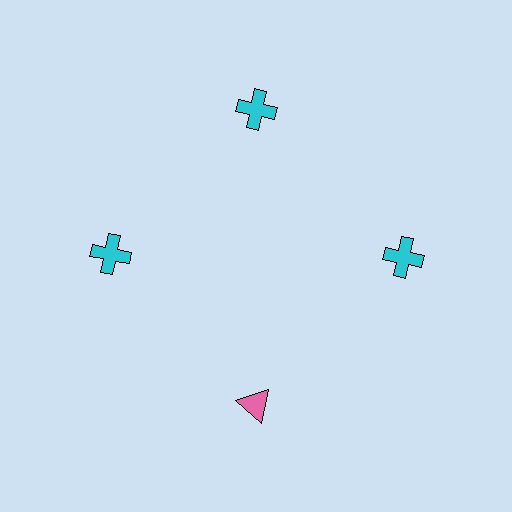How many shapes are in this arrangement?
There are 4 shapes arranged in a ring pattern.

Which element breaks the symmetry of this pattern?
The pink triangle at roughly the 6 o'clock position breaks the symmetry. All other shapes are cyan crosses.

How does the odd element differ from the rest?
It differs in both color (pink instead of cyan) and shape (triangle instead of cross).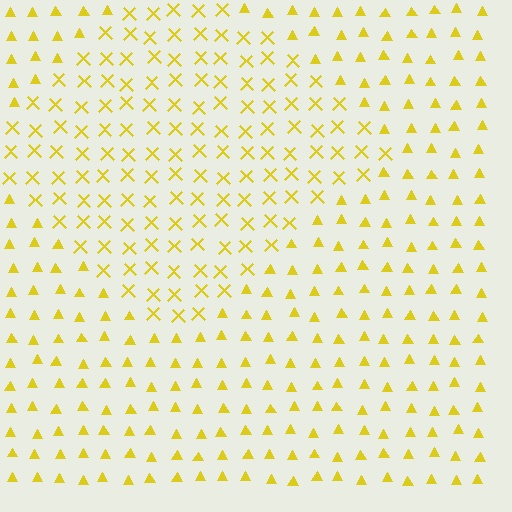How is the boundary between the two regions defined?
The boundary is defined by a change in element shape: X marks inside vs. triangles outside. All elements share the same color and spacing.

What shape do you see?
I see a diamond.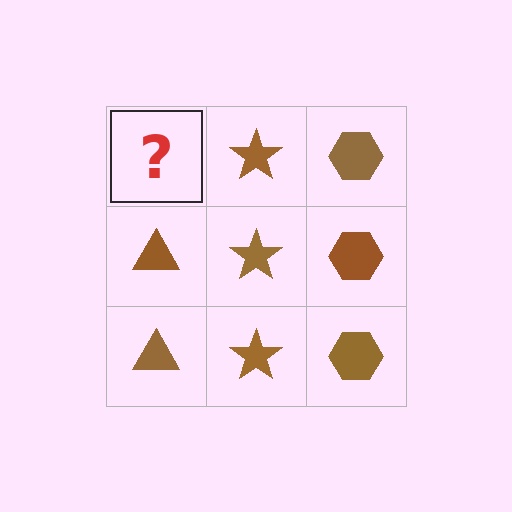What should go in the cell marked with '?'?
The missing cell should contain a brown triangle.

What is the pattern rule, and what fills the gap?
The rule is that each column has a consistent shape. The gap should be filled with a brown triangle.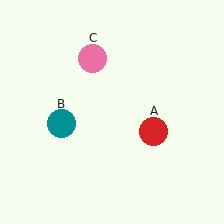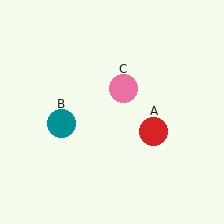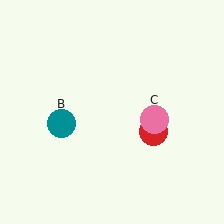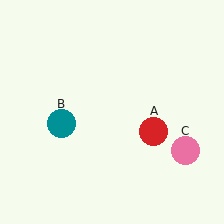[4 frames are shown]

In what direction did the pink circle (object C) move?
The pink circle (object C) moved down and to the right.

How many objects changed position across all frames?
1 object changed position: pink circle (object C).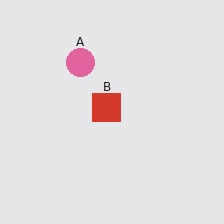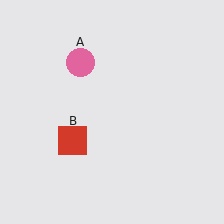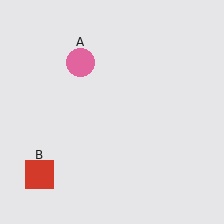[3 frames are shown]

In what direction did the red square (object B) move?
The red square (object B) moved down and to the left.